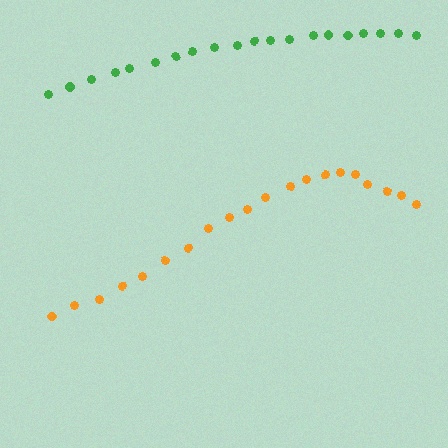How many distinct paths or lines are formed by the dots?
There are 2 distinct paths.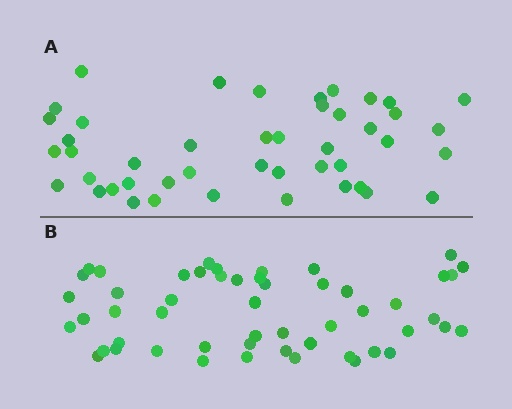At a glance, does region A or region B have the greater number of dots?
Region B (the bottom region) has more dots.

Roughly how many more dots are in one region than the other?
Region B has roughly 8 or so more dots than region A.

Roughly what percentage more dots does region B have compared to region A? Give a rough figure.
About 15% more.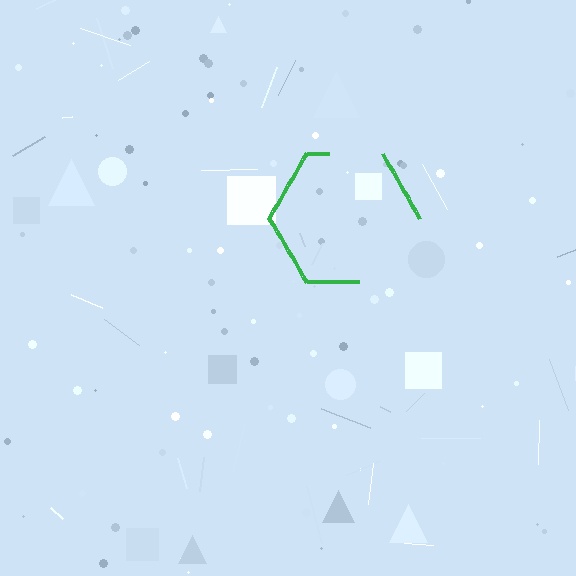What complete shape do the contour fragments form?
The contour fragments form a hexagon.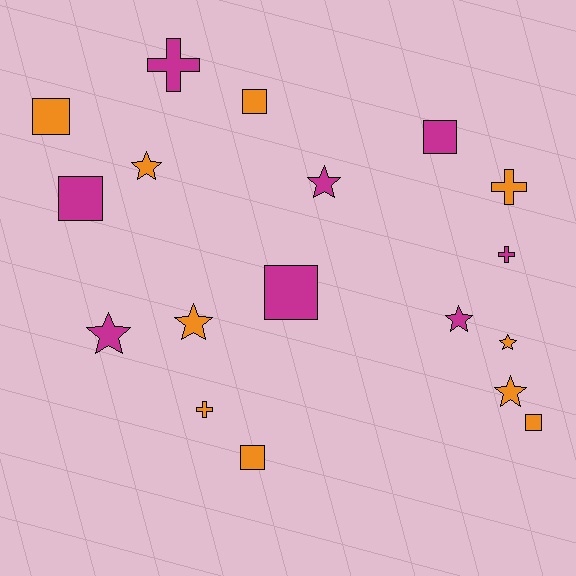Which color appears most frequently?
Orange, with 10 objects.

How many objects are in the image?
There are 18 objects.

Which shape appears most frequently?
Star, with 7 objects.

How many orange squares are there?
There are 4 orange squares.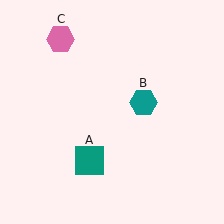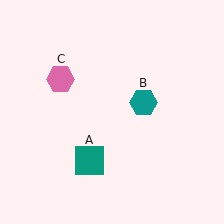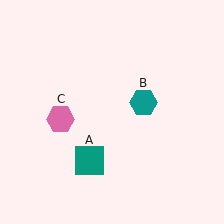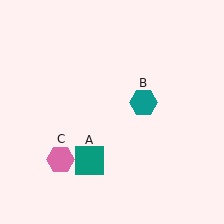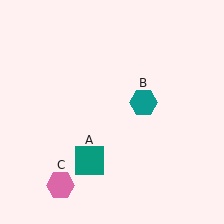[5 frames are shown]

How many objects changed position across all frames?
1 object changed position: pink hexagon (object C).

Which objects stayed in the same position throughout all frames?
Teal square (object A) and teal hexagon (object B) remained stationary.